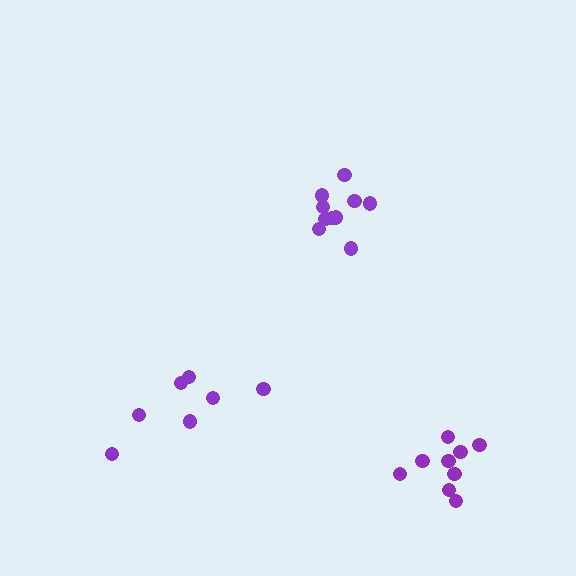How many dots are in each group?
Group 1: 10 dots, Group 2: 7 dots, Group 3: 9 dots (26 total).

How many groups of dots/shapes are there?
There are 3 groups.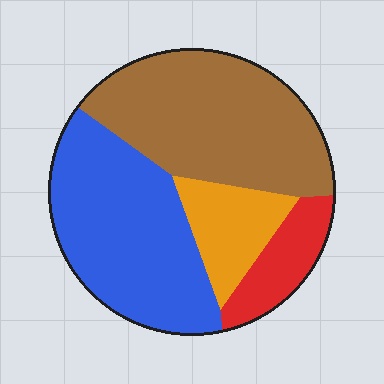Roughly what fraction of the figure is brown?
Brown covers roughly 40% of the figure.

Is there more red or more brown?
Brown.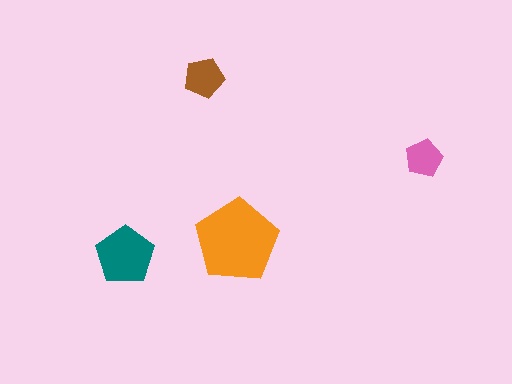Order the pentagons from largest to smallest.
the orange one, the teal one, the brown one, the pink one.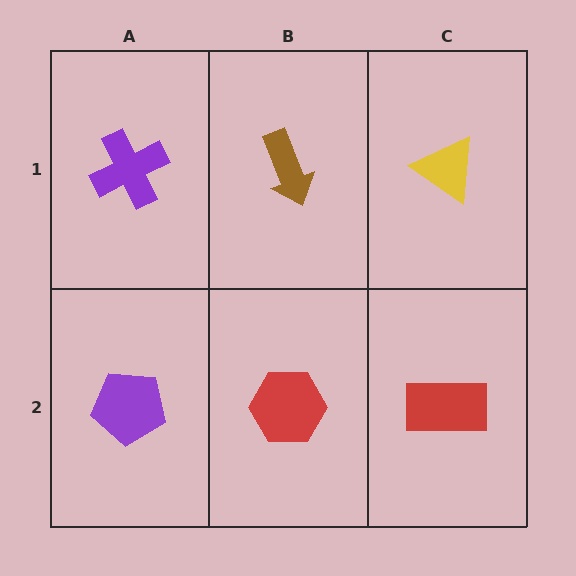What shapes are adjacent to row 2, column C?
A yellow triangle (row 1, column C), a red hexagon (row 2, column B).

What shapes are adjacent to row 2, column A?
A purple cross (row 1, column A), a red hexagon (row 2, column B).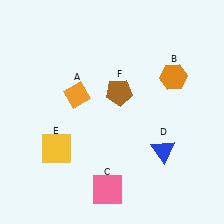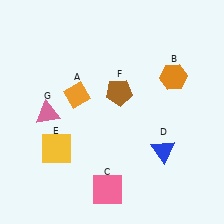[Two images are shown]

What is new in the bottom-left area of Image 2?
A pink triangle (G) was added in the bottom-left area of Image 2.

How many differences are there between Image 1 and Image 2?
There is 1 difference between the two images.